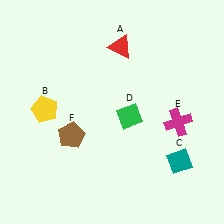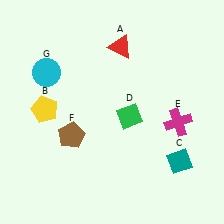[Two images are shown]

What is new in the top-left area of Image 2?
A cyan circle (G) was added in the top-left area of Image 2.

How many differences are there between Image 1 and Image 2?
There is 1 difference between the two images.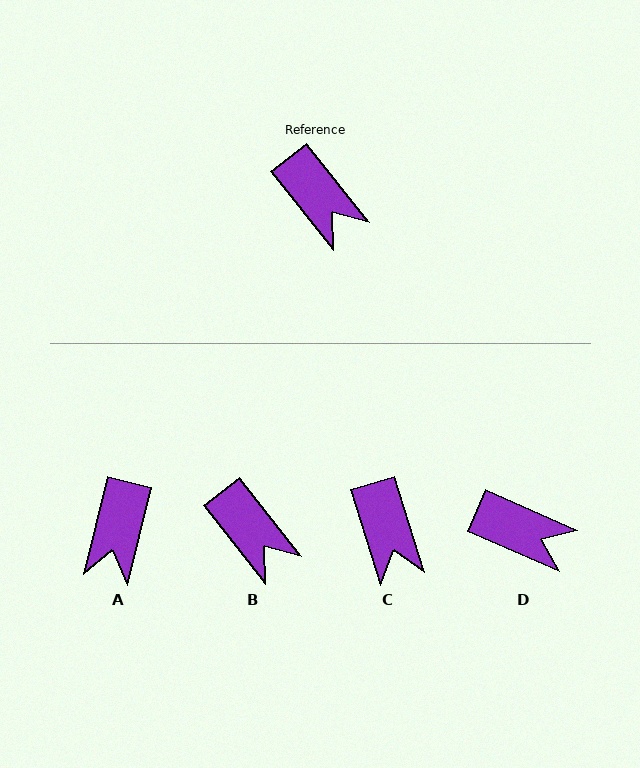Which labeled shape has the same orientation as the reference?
B.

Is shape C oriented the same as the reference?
No, it is off by about 21 degrees.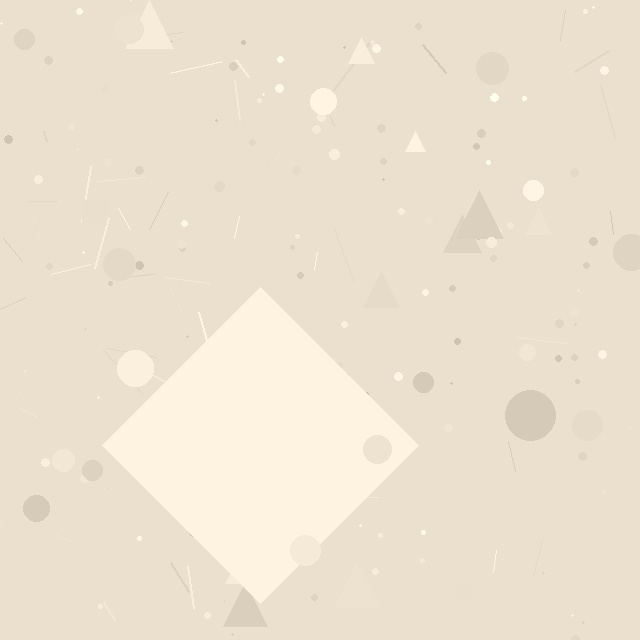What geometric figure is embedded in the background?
A diamond is embedded in the background.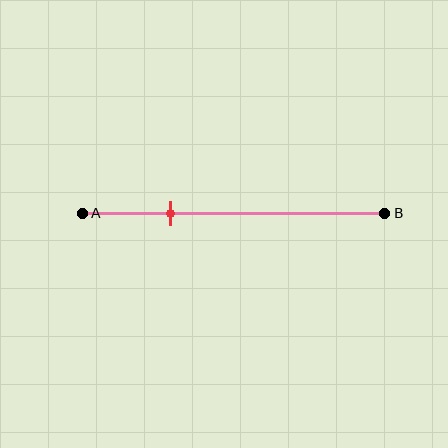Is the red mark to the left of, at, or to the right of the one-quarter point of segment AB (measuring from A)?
The red mark is to the right of the one-quarter point of segment AB.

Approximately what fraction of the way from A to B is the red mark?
The red mark is approximately 30% of the way from A to B.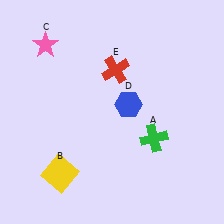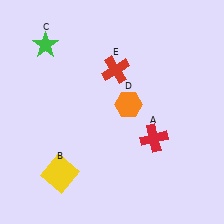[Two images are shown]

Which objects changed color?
A changed from green to red. C changed from pink to green. D changed from blue to orange.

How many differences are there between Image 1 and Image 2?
There are 3 differences between the two images.